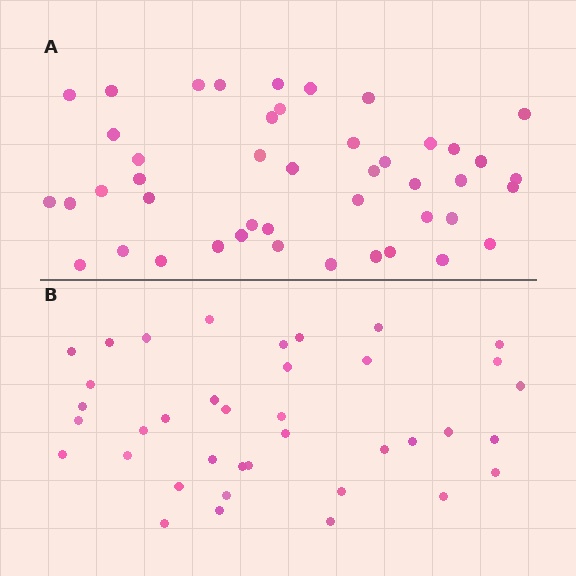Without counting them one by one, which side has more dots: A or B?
Region A (the top region) has more dots.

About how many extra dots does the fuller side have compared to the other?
Region A has roughly 8 or so more dots than region B.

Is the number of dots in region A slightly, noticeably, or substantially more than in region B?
Region A has only slightly more — the two regions are fairly close. The ratio is roughly 1.2 to 1.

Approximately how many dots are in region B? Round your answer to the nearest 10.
About 40 dots. (The exact count is 38, which rounds to 40.)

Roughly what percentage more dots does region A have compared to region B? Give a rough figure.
About 20% more.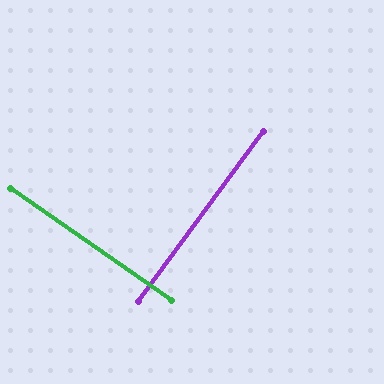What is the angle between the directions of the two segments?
Approximately 89 degrees.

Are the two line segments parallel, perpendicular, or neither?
Perpendicular — they meet at approximately 89°.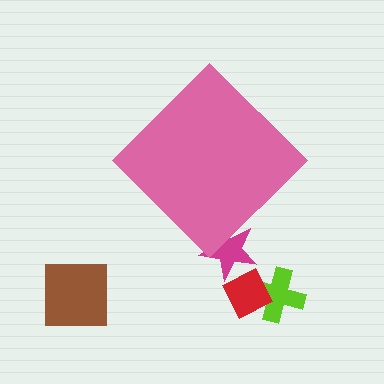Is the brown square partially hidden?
No, the brown square is fully visible.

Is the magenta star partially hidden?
Yes, the magenta star is partially hidden behind the pink diamond.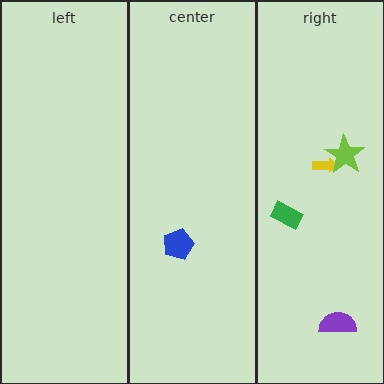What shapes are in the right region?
The purple semicircle, the green rectangle, the yellow arrow, the lime star.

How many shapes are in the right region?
4.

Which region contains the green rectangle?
The right region.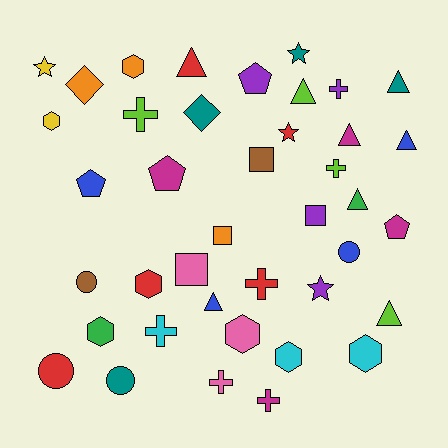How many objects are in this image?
There are 40 objects.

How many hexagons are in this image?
There are 7 hexagons.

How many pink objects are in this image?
There are 3 pink objects.